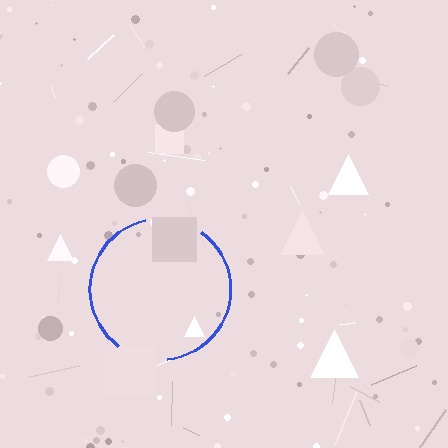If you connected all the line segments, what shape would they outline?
They would outline a circle.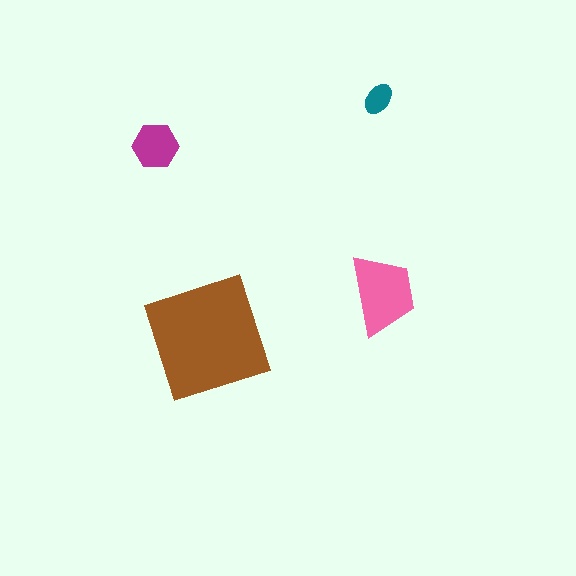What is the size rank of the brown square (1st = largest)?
1st.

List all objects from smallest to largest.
The teal ellipse, the magenta hexagon, the pink trapezoid, the brown square.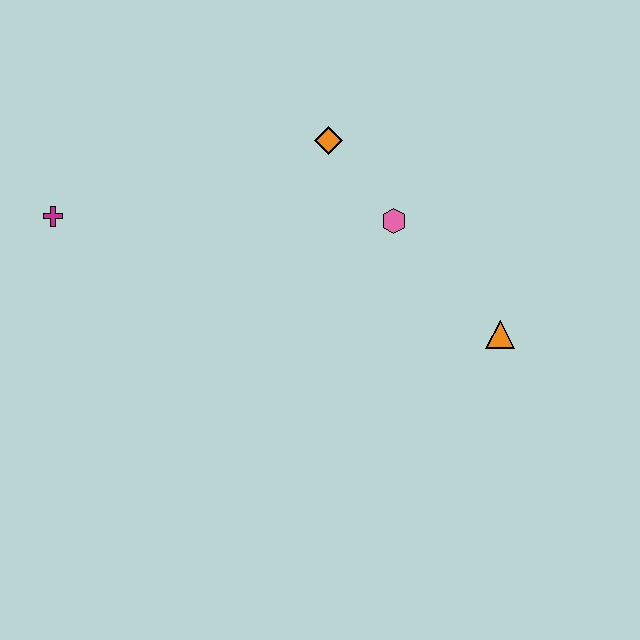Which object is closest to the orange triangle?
The pink hexagon is closest to the orange triangle.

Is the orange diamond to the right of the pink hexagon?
No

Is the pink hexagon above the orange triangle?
Yes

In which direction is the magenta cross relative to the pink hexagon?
The magenta cross is to the left of the pink hexagon.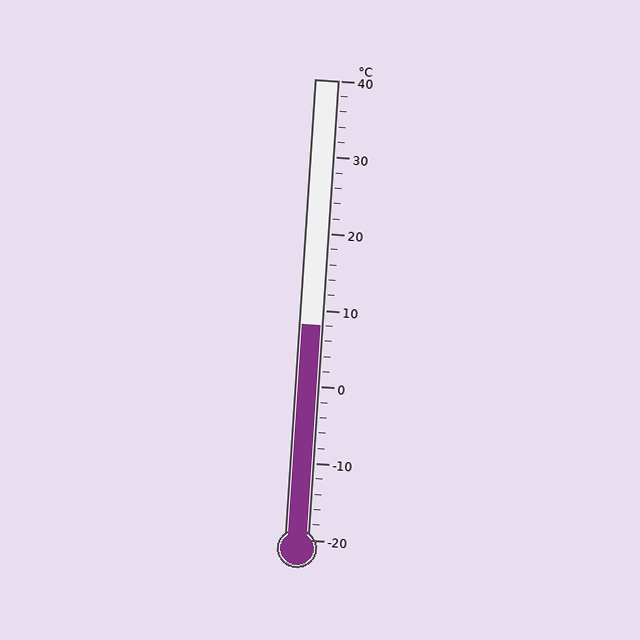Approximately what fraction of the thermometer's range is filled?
The thermometer is filled to approximately 45% of its range.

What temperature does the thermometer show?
The thermometer shows approximately 8°C.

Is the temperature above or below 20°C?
The temperature is below 20°C.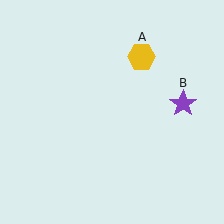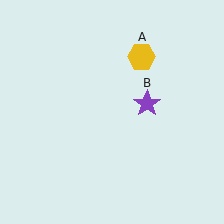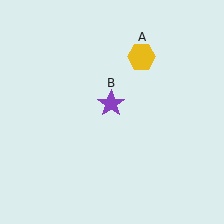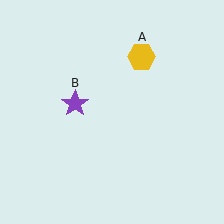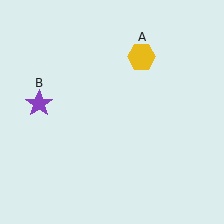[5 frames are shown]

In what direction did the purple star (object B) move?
The purple star (object B) moved left.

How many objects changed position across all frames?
1 object changed position: purple star (object B).